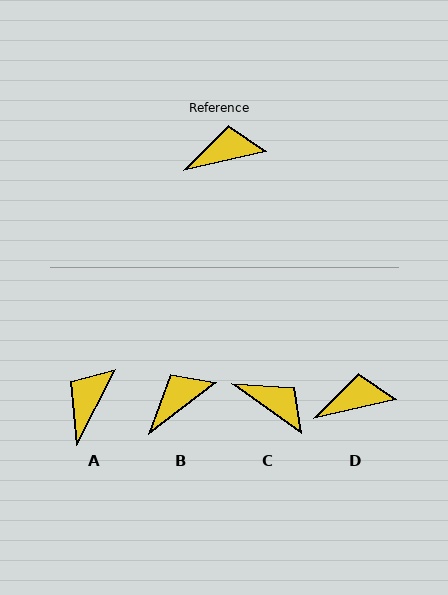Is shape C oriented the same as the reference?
No, it is off by about 48 degrees.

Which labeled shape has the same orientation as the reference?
D.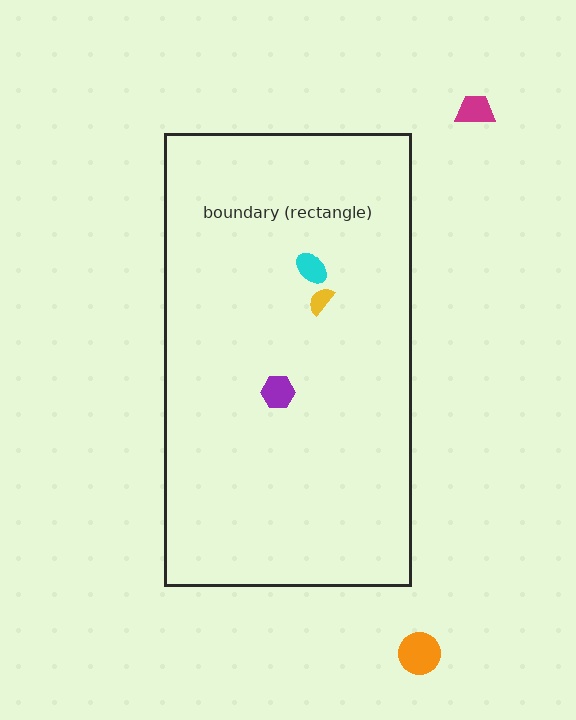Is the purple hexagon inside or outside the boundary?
Inside.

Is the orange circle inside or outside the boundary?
Outside.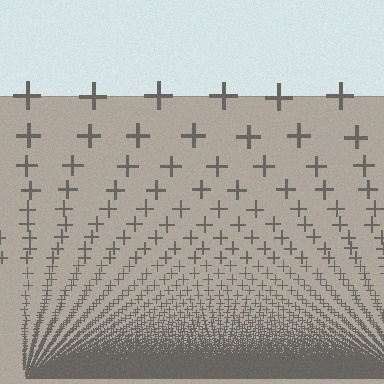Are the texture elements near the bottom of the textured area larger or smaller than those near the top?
Smaller. The gradient is inverted — elements near the bottom are smaller and denser.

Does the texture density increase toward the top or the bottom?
Density increases toward the bottom.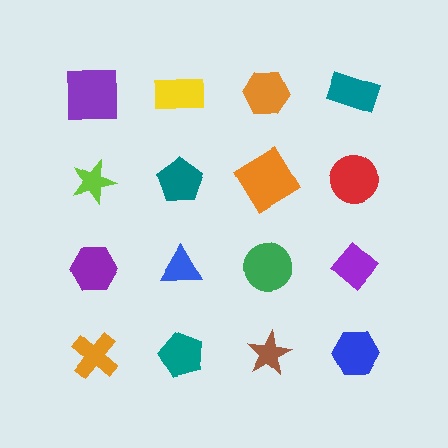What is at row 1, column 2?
A yellow rectangle.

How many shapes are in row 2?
4 shapes.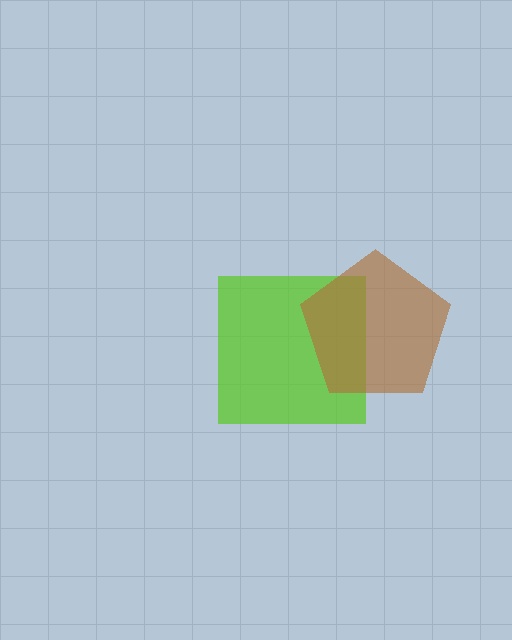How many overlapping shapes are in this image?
There are 2 overlapping shapes in the image.